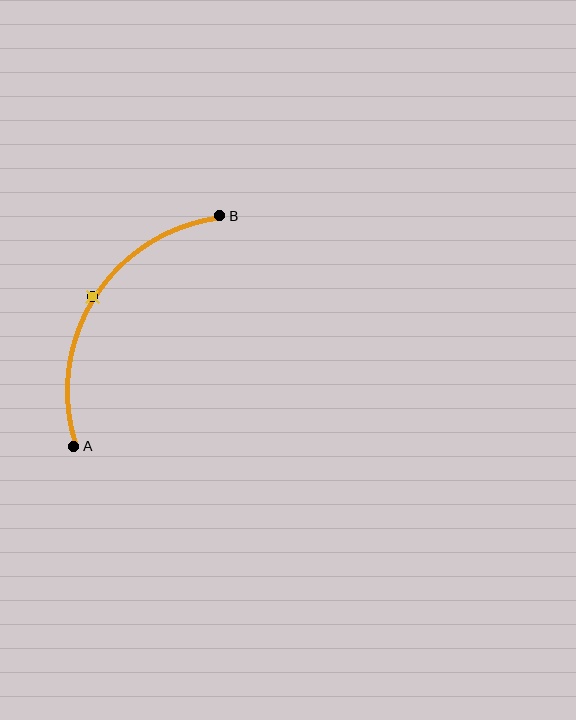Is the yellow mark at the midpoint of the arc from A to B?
Yes. The yellow mark lies on the arc at equal arc-length from both A and B — it is the arc midpoint.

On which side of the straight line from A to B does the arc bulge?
The arc bulges to the left of the straight line connecting A and B.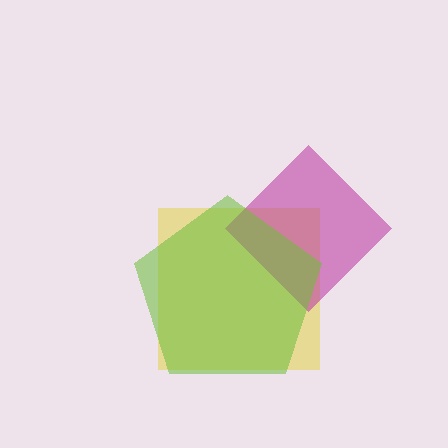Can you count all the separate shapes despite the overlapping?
Yes, there are 3 separate shapes.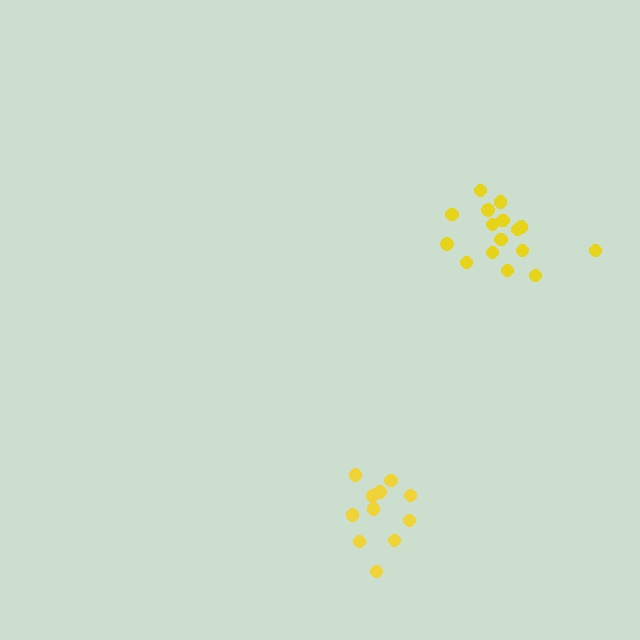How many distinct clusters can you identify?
There are 2 distinct clusters.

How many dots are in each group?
Group 1: 16 dots, Group 2: 11 dots (27 total).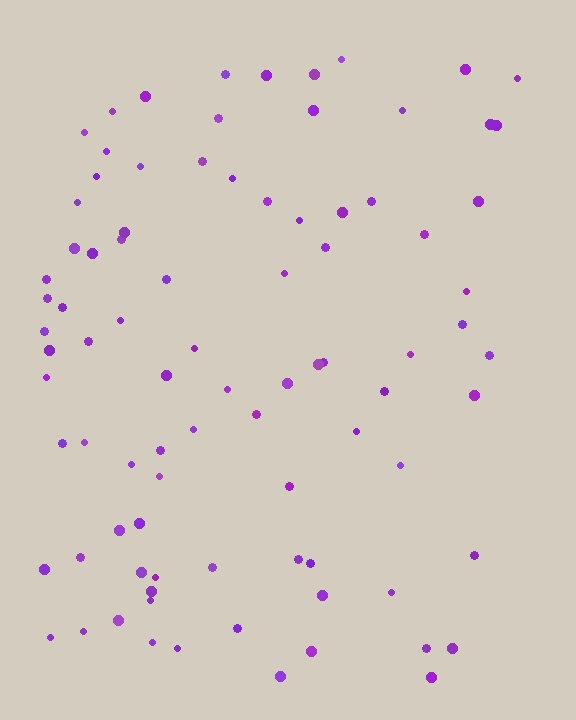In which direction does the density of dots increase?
From right to left, with the left side densest.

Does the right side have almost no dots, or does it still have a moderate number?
Still a moderate number, just noticeably fewer than the left.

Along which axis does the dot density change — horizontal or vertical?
Horizontal.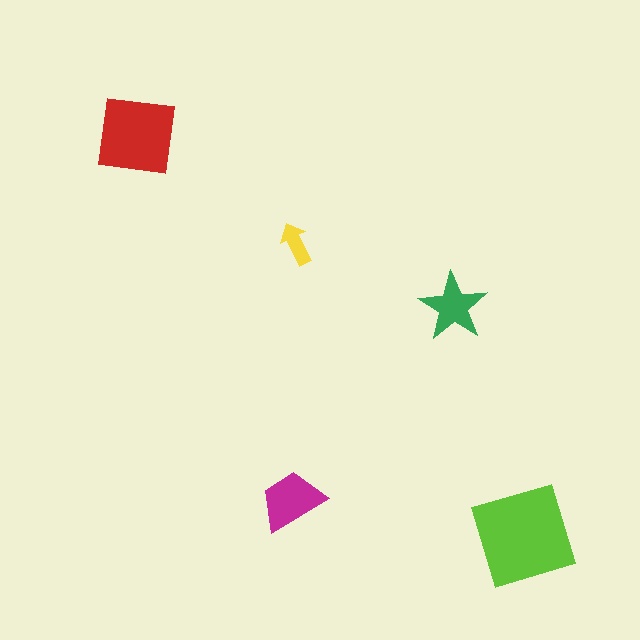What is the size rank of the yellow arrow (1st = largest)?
5th.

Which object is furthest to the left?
The red square is leftmost.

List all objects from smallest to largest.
The yellow arrow, the green star, the magenta trapezoid, the red square, the lime square.